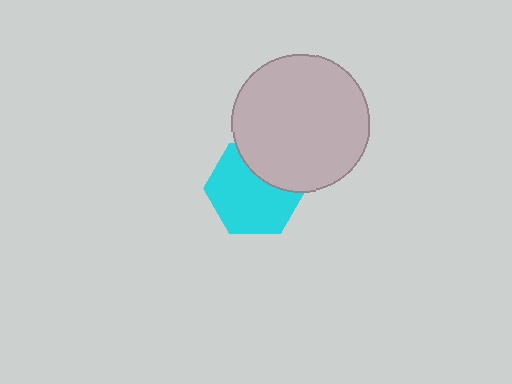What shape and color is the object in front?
The object in front is a light gray circle.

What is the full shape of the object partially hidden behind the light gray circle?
The partially hidden object is a cyan hexagon.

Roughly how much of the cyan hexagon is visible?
Most of it is visible (roughly 70%).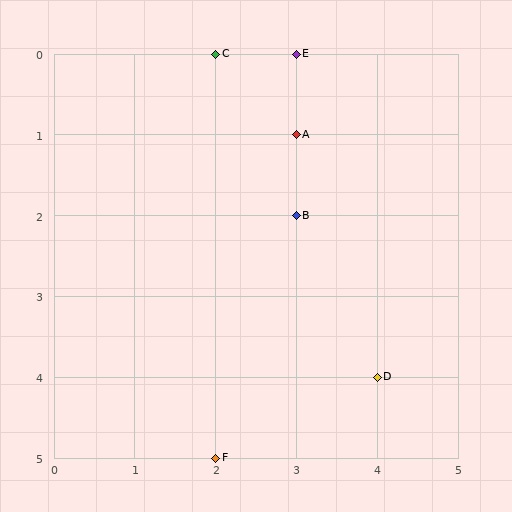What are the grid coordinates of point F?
Point F is at grid coordinates (2, 5).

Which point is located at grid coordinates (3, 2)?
Point B is at (3, 2).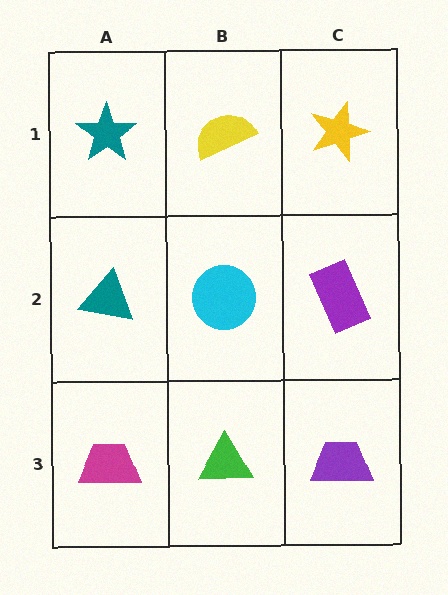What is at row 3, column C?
A purple trapezoid.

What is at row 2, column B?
A cyan circle.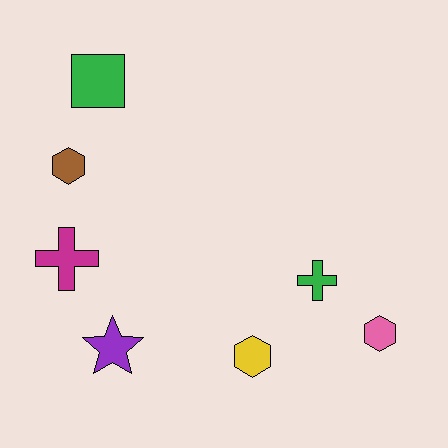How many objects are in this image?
There are 7 objects.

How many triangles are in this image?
There are no triangles.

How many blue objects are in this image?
There are no blue objects.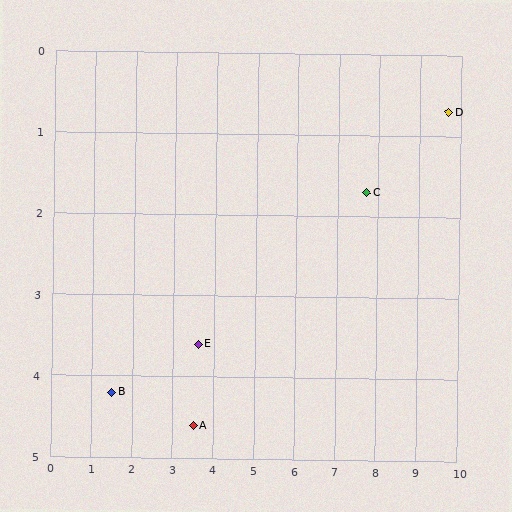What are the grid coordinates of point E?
Point E is at approximately (3.6, 3.6).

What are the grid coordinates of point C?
Point C is at approximately (7.7, 1.7).